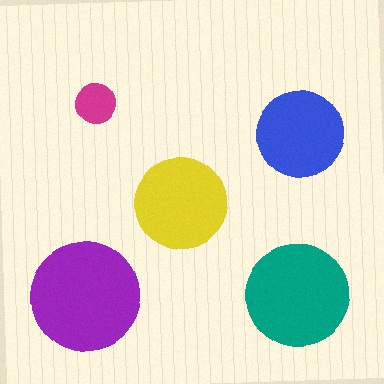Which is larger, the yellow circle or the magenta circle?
The yellow one.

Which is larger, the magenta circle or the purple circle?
The purple one.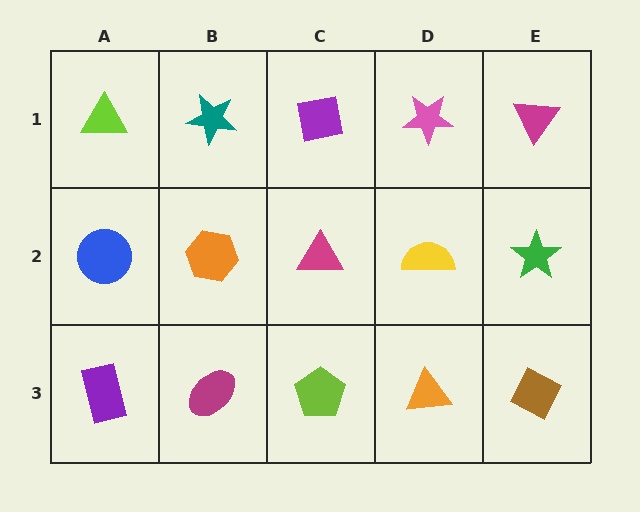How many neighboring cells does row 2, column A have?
3.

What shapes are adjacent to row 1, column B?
An orange hexagon (row 2, column B), a lime triangle (row 1, column A), a purple square (row 1, column C).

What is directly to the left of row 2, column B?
A blue circle.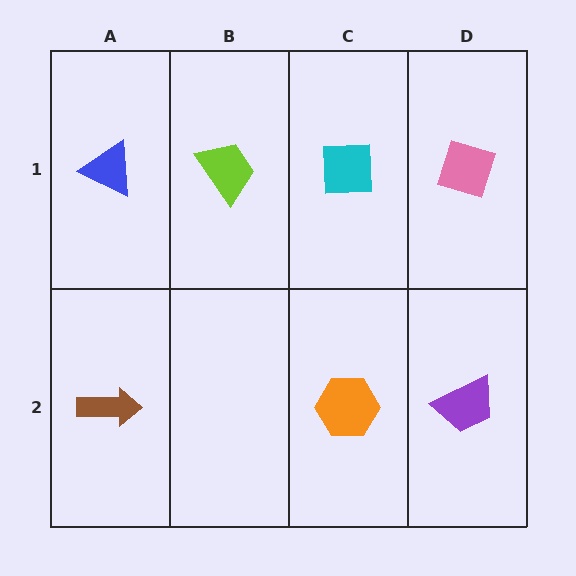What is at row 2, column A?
A brown arrow.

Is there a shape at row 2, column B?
No, that cell is empty.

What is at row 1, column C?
A cyan square.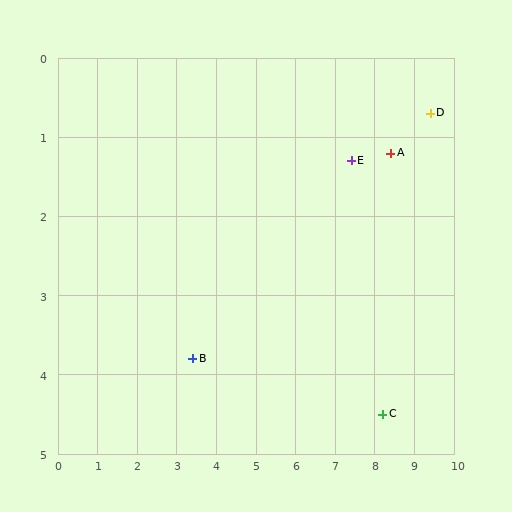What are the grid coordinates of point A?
Point A is at approximately (8.4, 1.2).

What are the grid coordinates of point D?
Point D is at approximately (9.4, 0.7).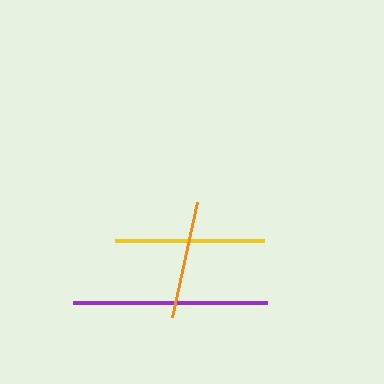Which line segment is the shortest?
The orange line is the shortest at approximately 118 pixels.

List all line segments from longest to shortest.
From longest to shortest: purple, yellow, orange.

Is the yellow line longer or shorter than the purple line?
The purple line is longer than the yellow line.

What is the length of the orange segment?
The orange segment is approximately 118 pixels long.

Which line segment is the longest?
The purple line is the longest at approximately 193 pixels.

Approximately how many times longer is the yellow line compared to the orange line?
The yellow line is approximately 1.3 times the length of the orange line.